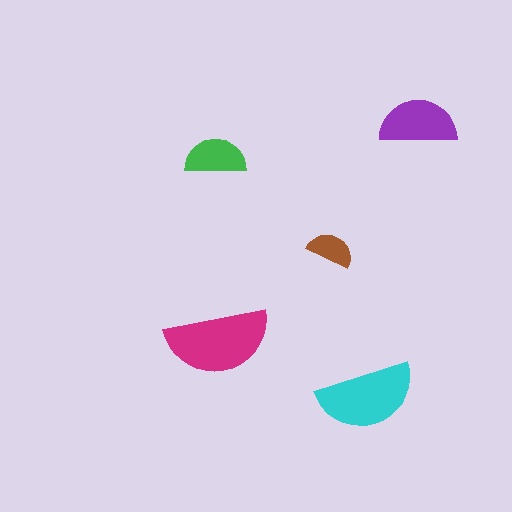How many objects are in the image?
There are 5 objects in the image.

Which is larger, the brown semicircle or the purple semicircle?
The purple one.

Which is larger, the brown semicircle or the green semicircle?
The green one.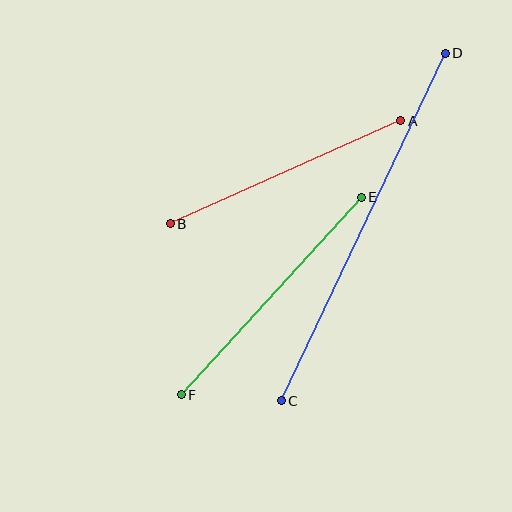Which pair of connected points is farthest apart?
Points C and D are farthest apart.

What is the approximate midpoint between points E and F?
The midpoint is at approximately (271, 296) pixels.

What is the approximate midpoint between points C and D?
The midpoint is at approximately (363, 227) pixels.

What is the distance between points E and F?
The distance is approximately 267 pixels.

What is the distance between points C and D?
The distance is approximately 385 pixels.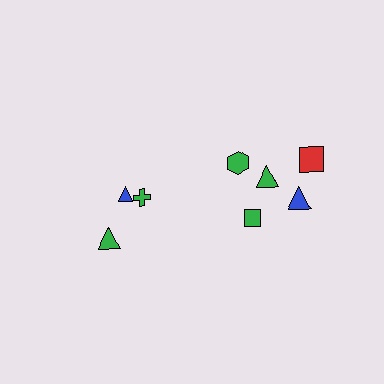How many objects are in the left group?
There are 3 objects.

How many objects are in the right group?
There are 5 objects.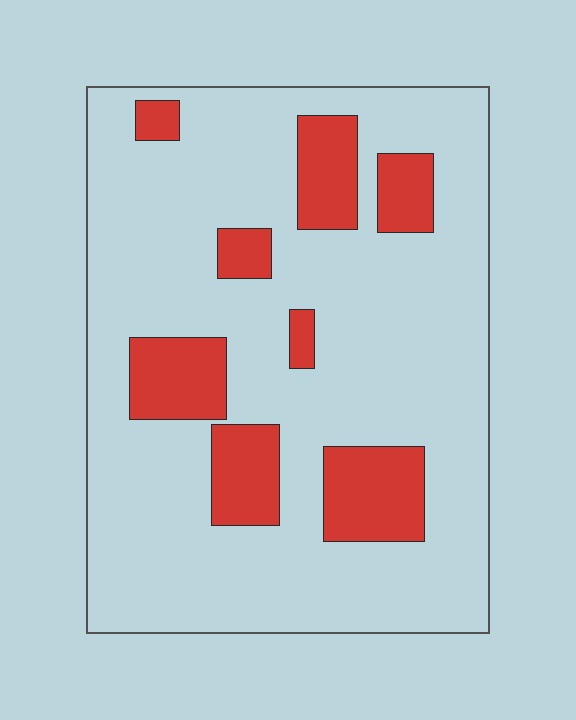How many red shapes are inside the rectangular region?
8.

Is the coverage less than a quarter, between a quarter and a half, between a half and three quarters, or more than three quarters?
Less than a quarter.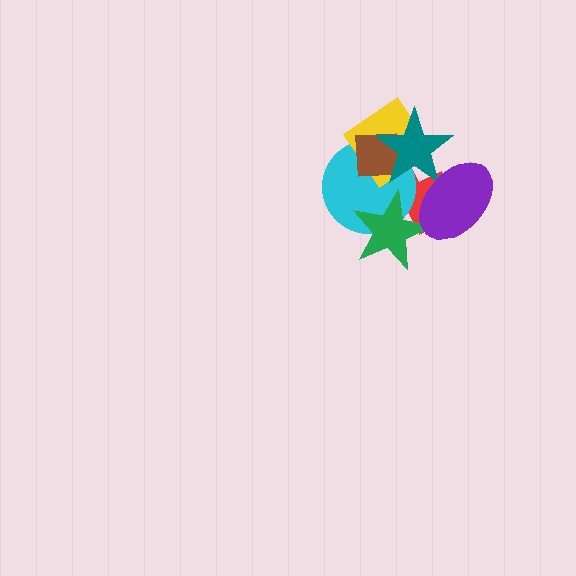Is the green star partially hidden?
Yes, it is partially covered by another shape.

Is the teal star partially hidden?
Yes, it is partially covered by another shape.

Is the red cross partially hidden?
Yes, it is partially covered by another shape.